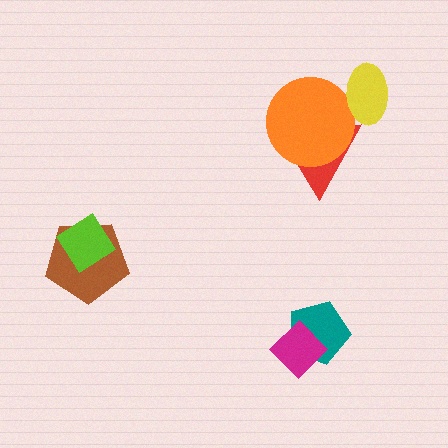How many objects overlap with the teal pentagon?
1 object overlaps with the teal pentagon.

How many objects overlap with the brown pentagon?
1 object overlaps with the brown pentagon.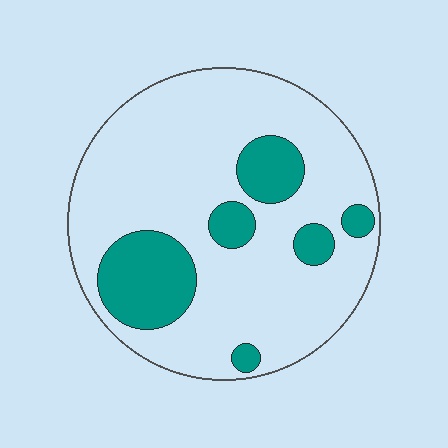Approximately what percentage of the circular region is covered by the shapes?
Approximately 20%.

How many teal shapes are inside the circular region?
6.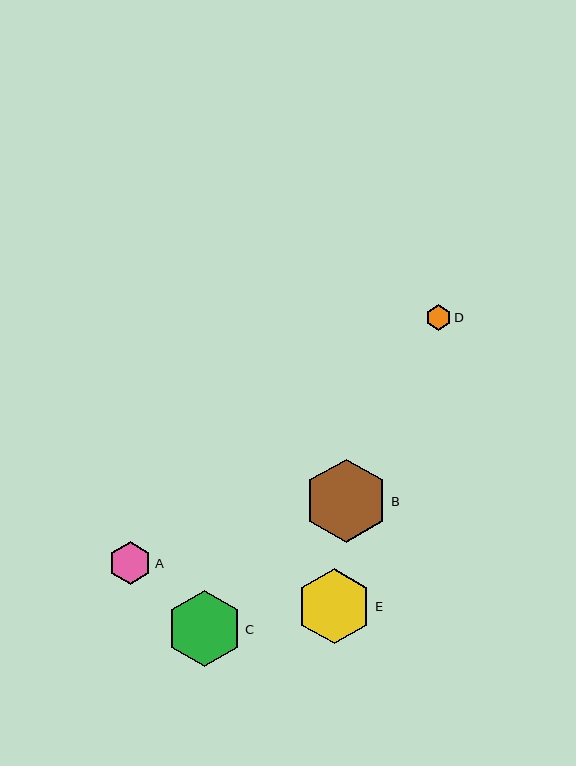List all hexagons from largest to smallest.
From largest to smallest: B, C, E, A, D.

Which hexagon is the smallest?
Hexagon D is the smallest with a size of approximately 25 pixels.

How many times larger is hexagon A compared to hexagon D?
Hexagon A is approximately 1.7 times the size of hexagon D.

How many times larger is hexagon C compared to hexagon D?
Hexagon C is approximately 3.0 times the size of hexagon D.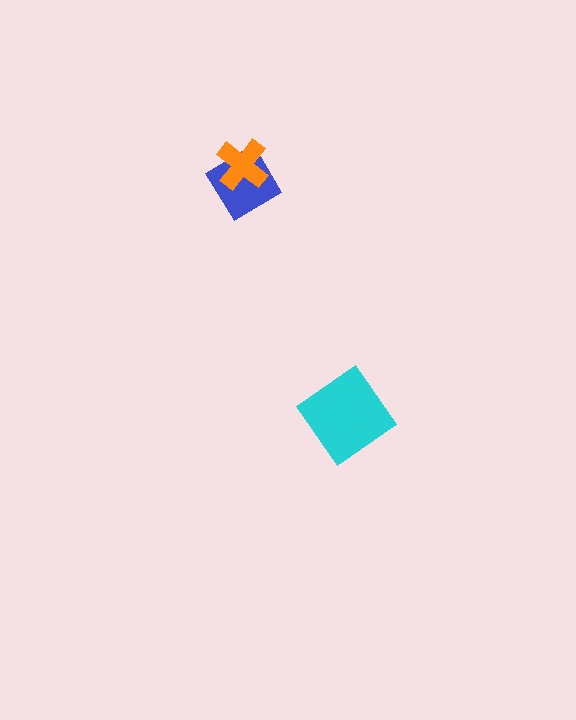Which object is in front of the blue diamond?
The orange cross is in front of the blue diamond.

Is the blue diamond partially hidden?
Yes, it is partially covered by another shape.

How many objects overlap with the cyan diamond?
0 objects overlap with the cyan diamond.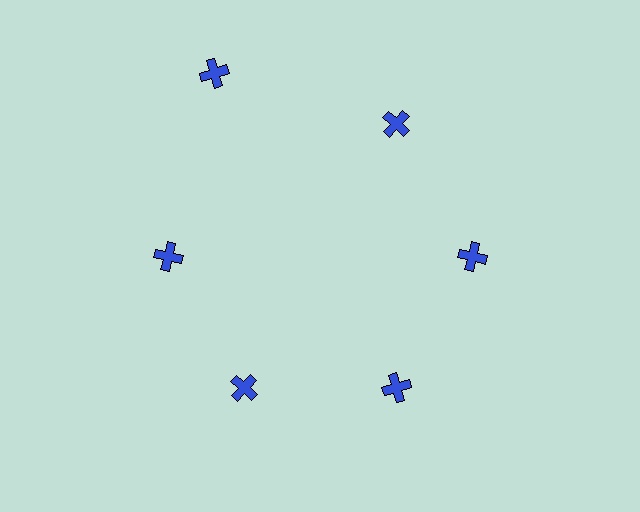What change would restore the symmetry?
The symmetry would be restored by moving it inward, back onto the ring so that all 6 crosses sit at equal angles and equal distance from the center.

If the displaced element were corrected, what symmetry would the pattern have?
It would have 6-fold rotational symmetry — the pattern would map onto itself every 60 degrees.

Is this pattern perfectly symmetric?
No. The 6 blue crosses are arranged in a ring, but one element near the 11 o'clock position is pushed outward from the center, breaking the 6-fold rotational symmetry.